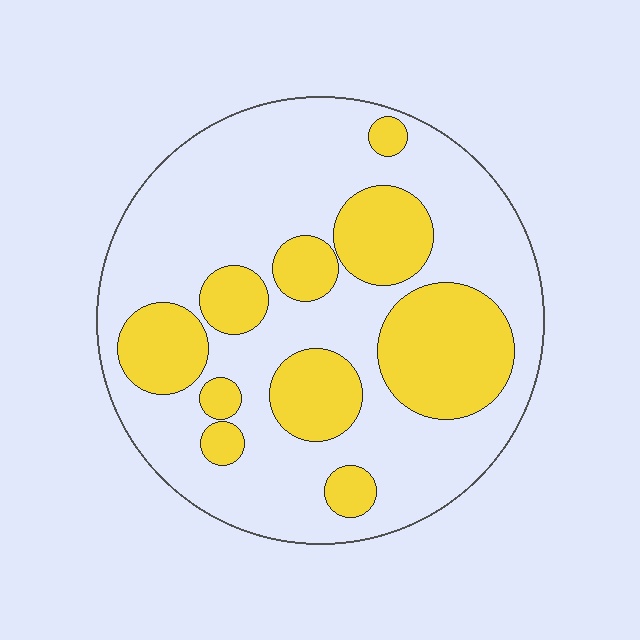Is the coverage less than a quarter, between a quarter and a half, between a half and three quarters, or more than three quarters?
Between a quarter and a half.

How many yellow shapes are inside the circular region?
10.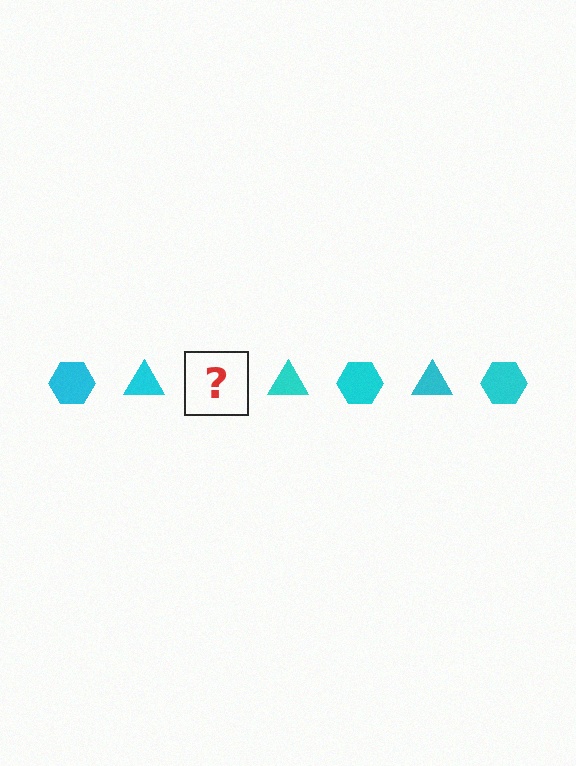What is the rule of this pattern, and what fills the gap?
The rule is that the pattern cycles through hexagon, triangle shapes in cyan. The gap should be filled with a cyan hexagon.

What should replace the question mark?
The question mark should be replaced with a cyan hexagon.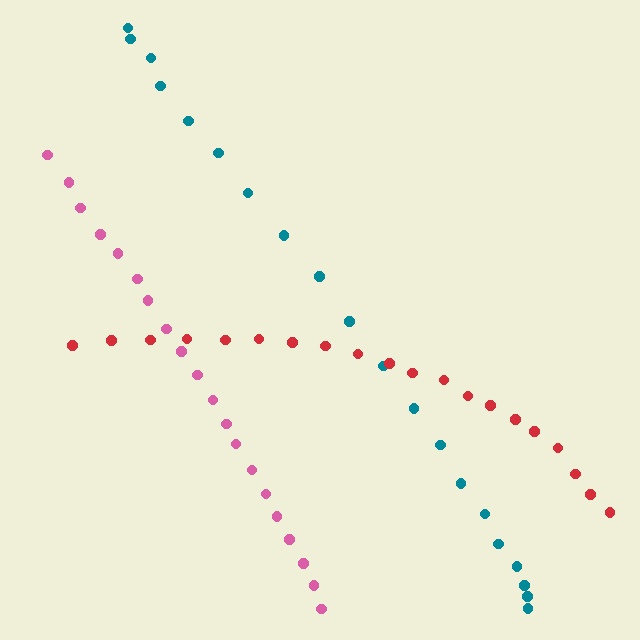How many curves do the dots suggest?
There are 3 distinct paths.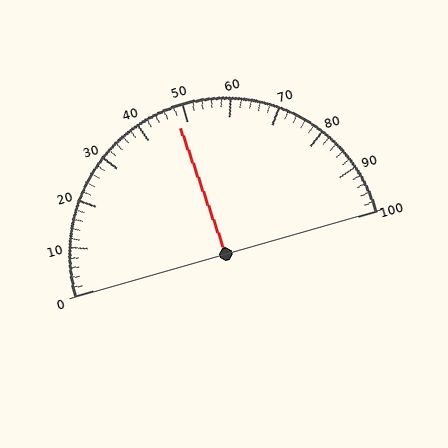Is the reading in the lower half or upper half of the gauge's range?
The reading is in the lower half of the range (0 to 100).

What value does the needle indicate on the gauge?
The needle indicates approximately 48.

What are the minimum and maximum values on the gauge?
The gauge ranges from 0 to 100.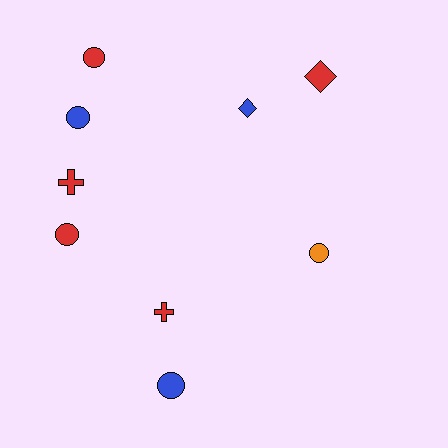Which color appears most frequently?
Red, with 5 objects.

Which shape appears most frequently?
Circle, with 5 objects.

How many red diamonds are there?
There is 1 red diamond.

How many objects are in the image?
There are 9 objects.